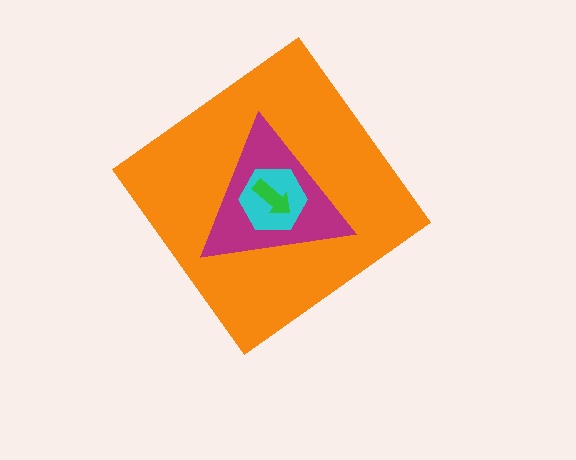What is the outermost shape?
The orange diamond.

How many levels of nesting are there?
4.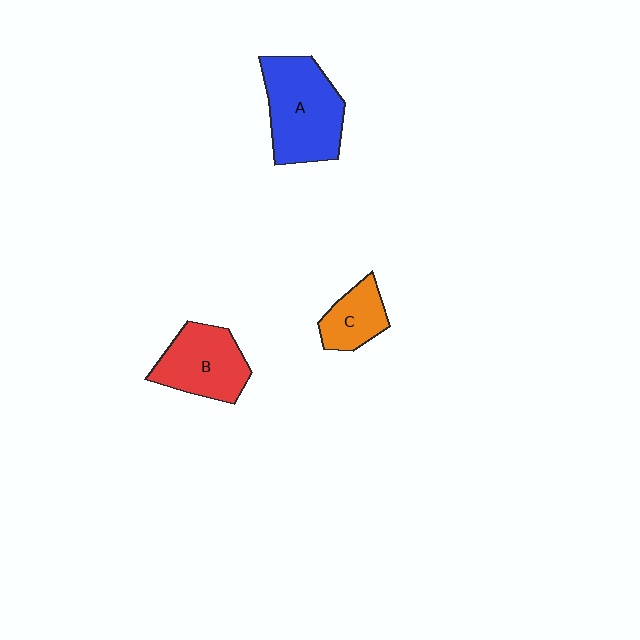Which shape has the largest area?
Shape A (blue).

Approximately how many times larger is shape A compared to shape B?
Approximately 1.3 times.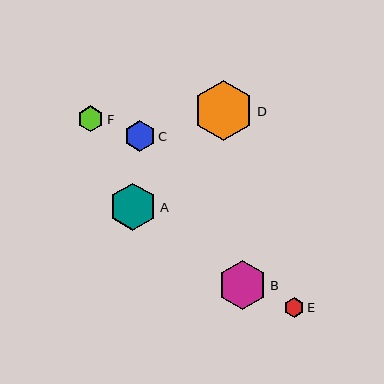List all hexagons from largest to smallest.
From largest to smallest: D, B, A, C, F, E.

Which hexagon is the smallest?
Hexagon E is the smallest with a size of approximately 21 pixels.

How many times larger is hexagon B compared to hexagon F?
Hexagon B is approximately 1.9 times the size of hexagon F.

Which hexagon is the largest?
Hexagon D is the largest with a size of approximately 60 pixels.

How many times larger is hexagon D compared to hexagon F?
Hexagon D is approximately 2.3 times the size of hexagon F.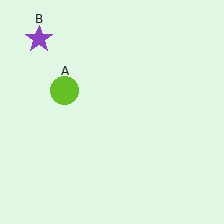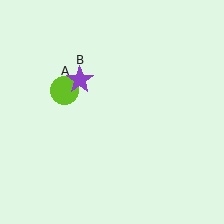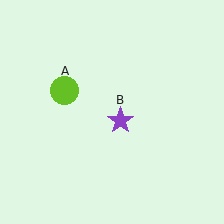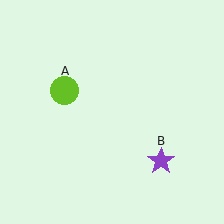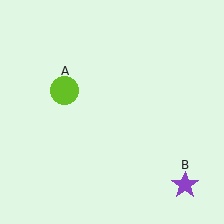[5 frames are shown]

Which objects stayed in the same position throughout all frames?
Lime circle (object A) remained stationary.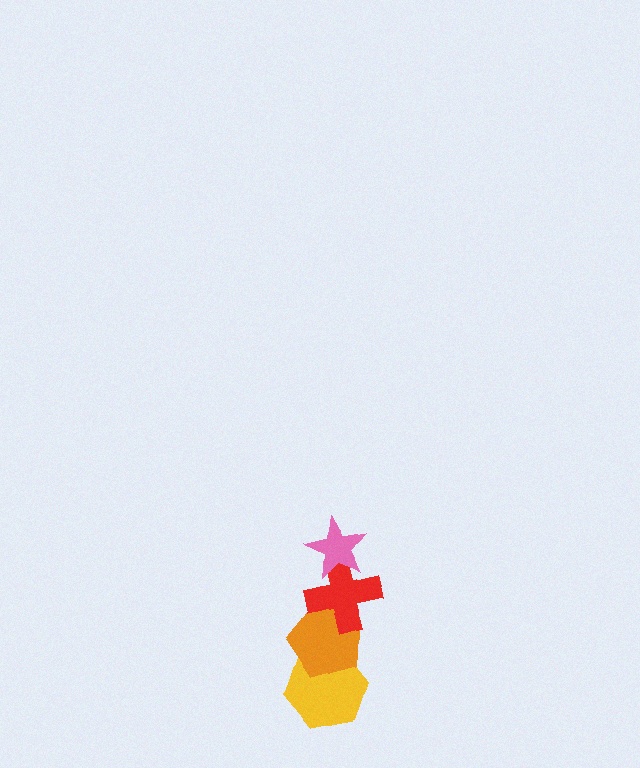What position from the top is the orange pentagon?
The orange pentagon is 3rd from the top.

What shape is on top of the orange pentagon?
The red cross is on top of the orange pentagon.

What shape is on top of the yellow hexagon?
The orange pentagon is on top of the yellow hexagon.